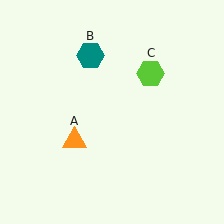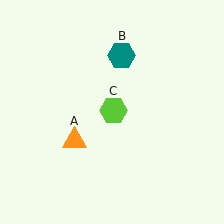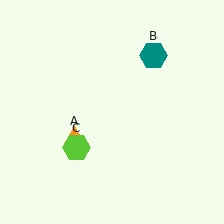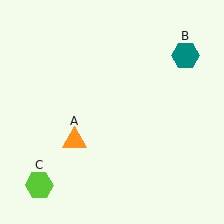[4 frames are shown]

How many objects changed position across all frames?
2 objects changed position: teal hexagon (object B), lime hexagon (object C).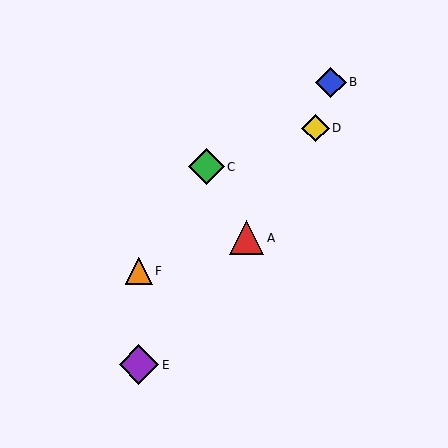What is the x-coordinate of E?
Object E is at x≈139.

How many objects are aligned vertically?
2 objects (E, F) are aligned vertically.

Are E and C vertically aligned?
No, E is at x≈139 and C is at x≈207.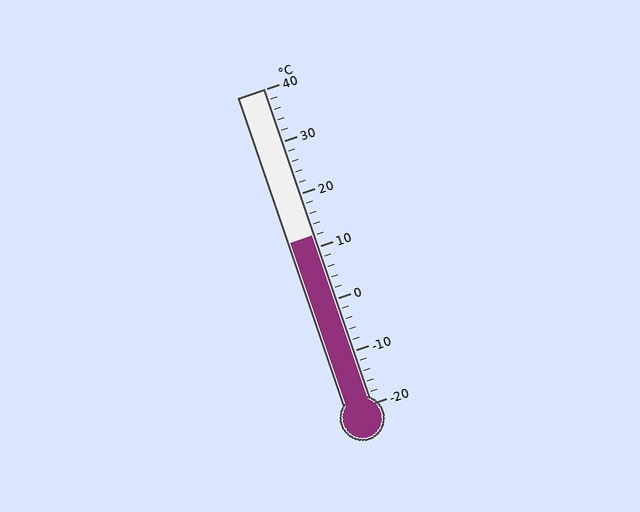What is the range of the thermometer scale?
The thermometer scale ranges from -20°C to 40°C.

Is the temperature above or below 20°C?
The temperature is below 20°C.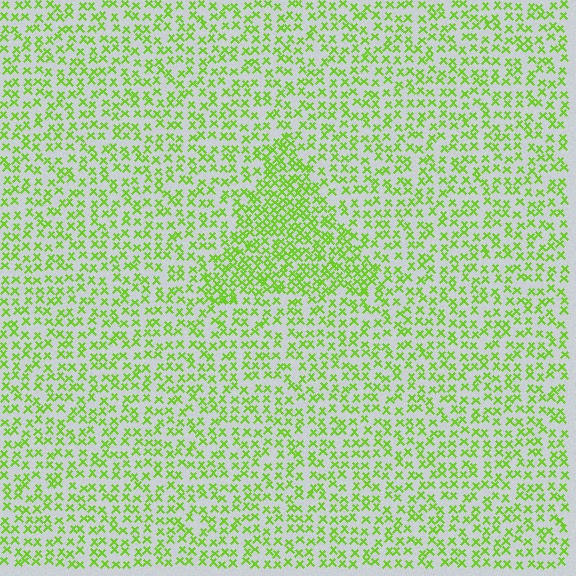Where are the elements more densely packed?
The elements are more densely packed inside the triangle boundary.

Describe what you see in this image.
The image contains small lime elements arranged at two different densities. A triangle-shaped region is visible where the elements are more densely packed than the surrounding area.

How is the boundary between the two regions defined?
The boundary is defined by a change in element density (approximately 1.8x ratio). All elements are the same color, size, and shape.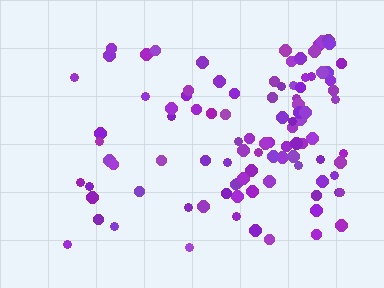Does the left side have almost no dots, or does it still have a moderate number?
Still a moderate number, just noticeably fewer than the right.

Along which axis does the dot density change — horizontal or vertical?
Horizontal.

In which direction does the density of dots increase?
From left to right, with the right side densest.